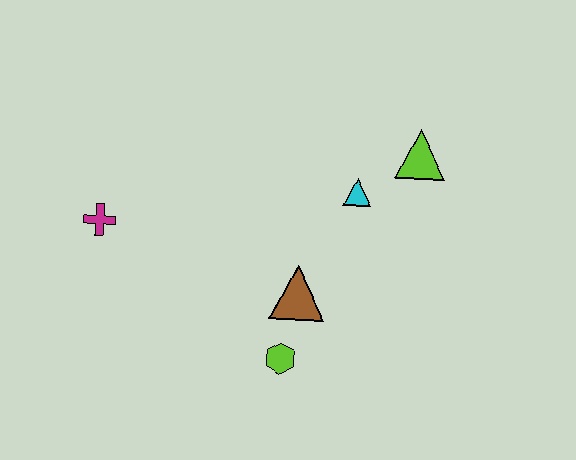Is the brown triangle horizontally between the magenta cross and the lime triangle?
Yes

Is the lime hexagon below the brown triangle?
Yes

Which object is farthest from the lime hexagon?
The lime triangle is farthest from the lime hexagon.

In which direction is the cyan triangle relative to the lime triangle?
The cyan triangle is to the left of the lime triangle.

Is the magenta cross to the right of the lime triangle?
No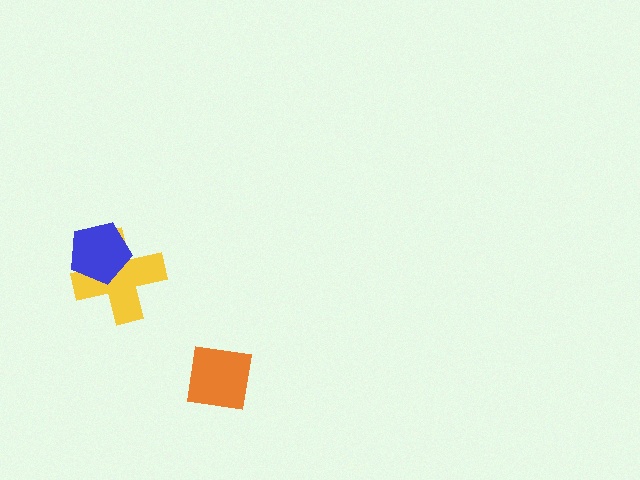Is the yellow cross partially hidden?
Yes, it is partially covered by another shape.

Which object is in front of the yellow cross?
The blue pentagon is in front of the yellow cross.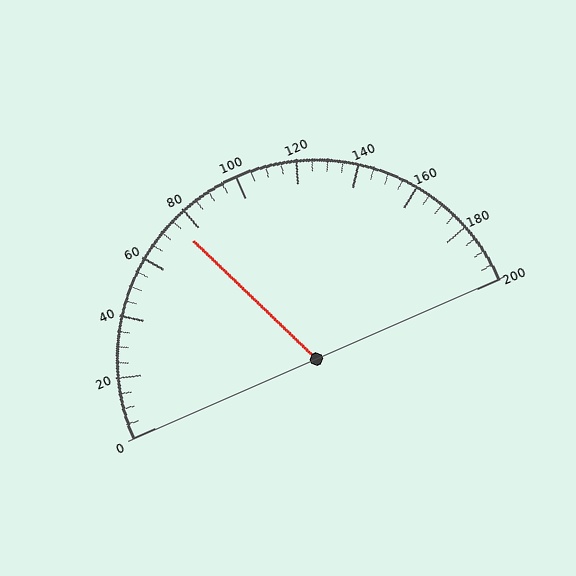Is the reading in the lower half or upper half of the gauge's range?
The reading is in the lower half of the range (0 to 200).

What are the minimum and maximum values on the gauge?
The gauge ranges from 0 to 200.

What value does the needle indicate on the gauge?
The needle indicates approximately 75.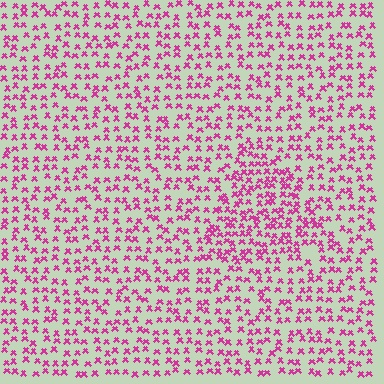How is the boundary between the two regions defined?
The boundary is defined by a change in element density (approximately 1.6x ratio). All elements are the same color, size, and shape.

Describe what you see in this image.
The image contains small magenta elements arranged at two different densities. A triangle-shaped region is visible where the elements are more densely packed than the surrounding area.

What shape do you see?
I see a triangle.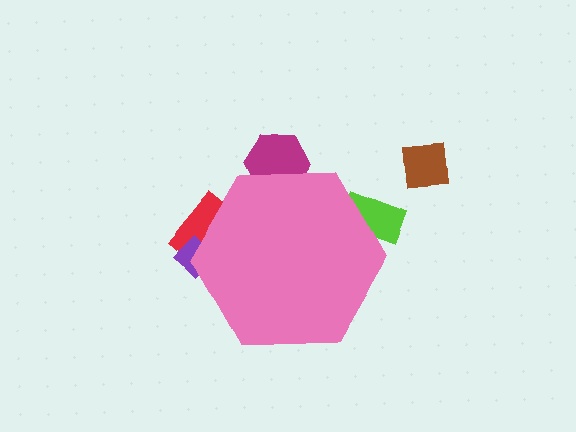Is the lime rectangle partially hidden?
Yes, the lime rectangle is partially hidden behind the pink hexagon.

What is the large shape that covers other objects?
A pink hexagon.